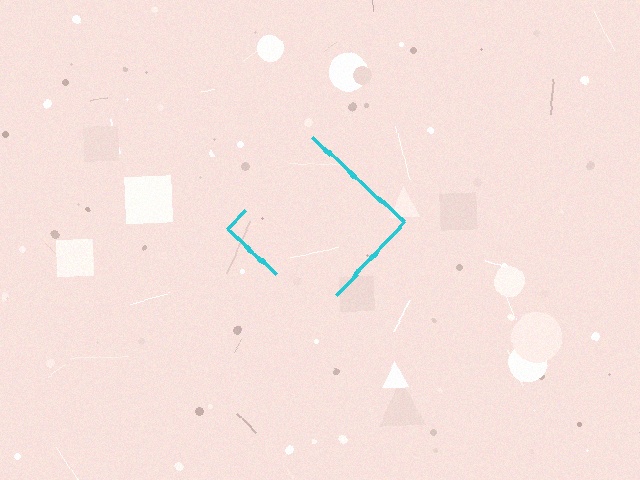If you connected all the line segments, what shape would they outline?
They would outline a diamond.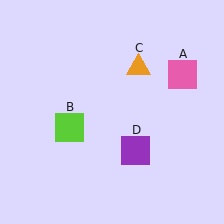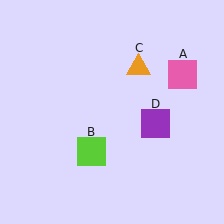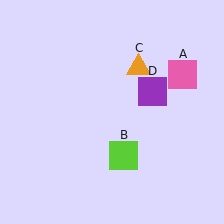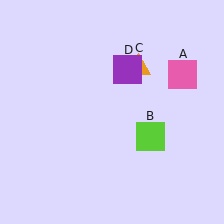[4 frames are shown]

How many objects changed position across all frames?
2 objects changed position: lime square (object B), purple square (object D).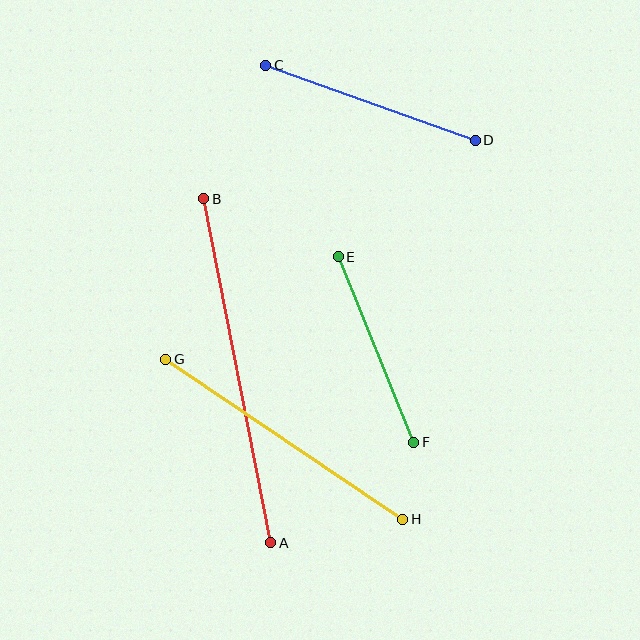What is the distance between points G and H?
The distance is approximately 286 pixels.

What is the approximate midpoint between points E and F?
The midpoint is at approximately (376, 349) pixels.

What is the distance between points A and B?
The distance is approximately 350 pixels.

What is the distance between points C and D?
The distance is approximately 222 pixels.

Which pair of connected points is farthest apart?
Points A and B are farthest apart.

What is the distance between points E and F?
The distance is approximately 200 pixels.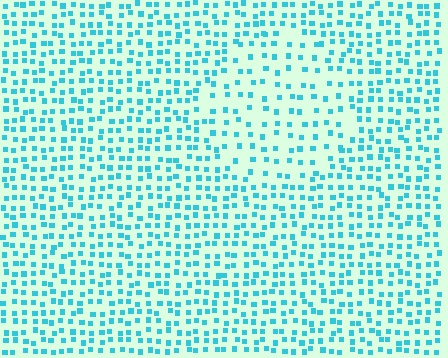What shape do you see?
I see a circle.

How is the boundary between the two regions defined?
The boundary is defined by a change in element density (approximately 1.8x ratio). All elements are the same color, size, and shape.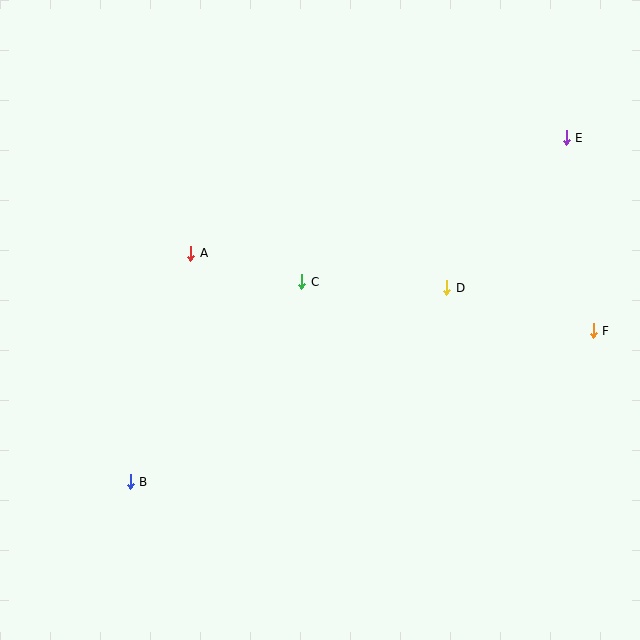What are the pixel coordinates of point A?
Point A is at (191, 253).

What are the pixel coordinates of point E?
Point E is at (566, 138).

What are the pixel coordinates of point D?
Point D is at (447, 288).